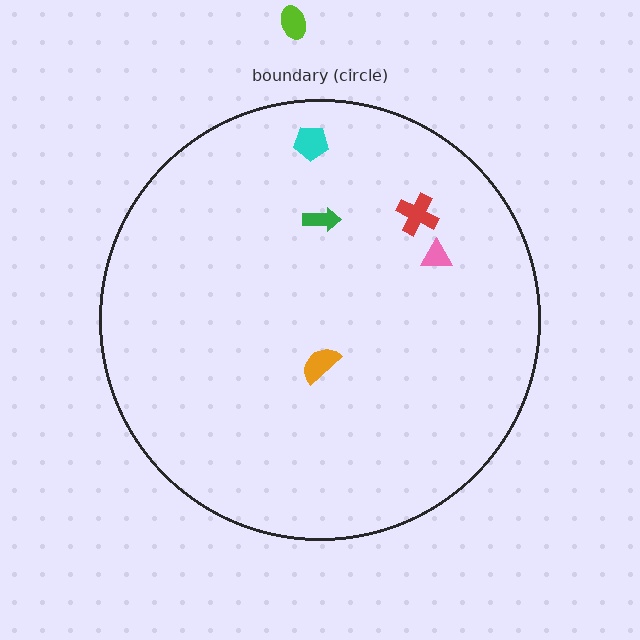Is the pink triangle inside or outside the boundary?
Inside.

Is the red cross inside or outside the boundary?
Inside.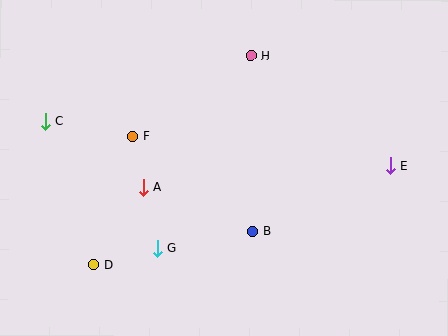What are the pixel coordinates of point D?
Point D is at (93, 265).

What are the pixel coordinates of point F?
Point F is at (133, 136).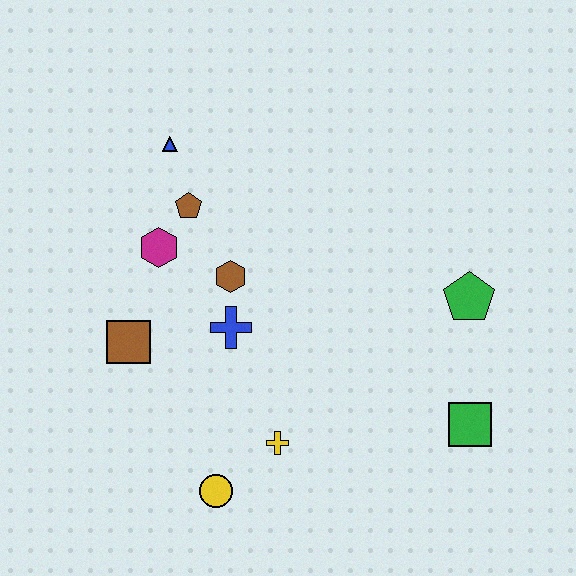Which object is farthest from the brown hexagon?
The green square is farthest from the brown hexagon.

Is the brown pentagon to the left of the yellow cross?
Yes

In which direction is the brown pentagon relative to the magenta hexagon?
The brown pentagon is above the magenta hexagon.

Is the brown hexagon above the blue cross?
Yes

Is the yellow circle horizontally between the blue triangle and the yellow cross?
Yes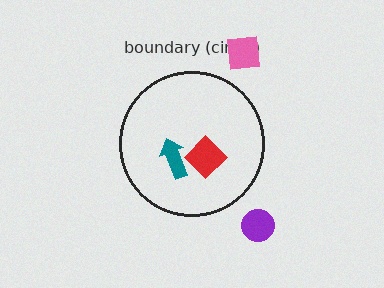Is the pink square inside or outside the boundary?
Outside.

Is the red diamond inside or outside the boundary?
Inside.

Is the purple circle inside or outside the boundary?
Outside.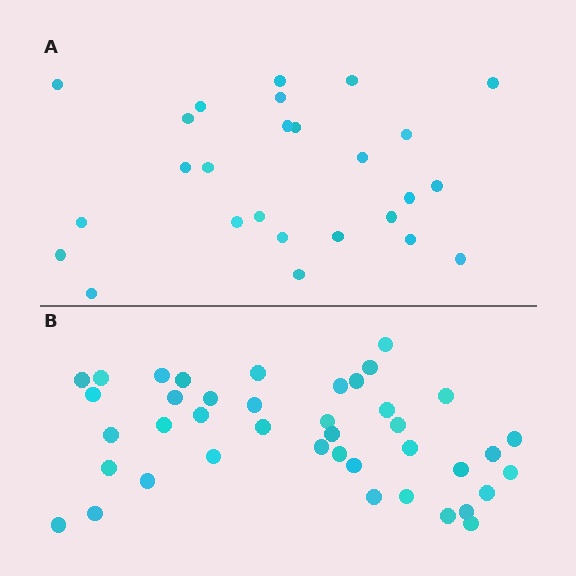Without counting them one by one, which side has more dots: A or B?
Region B (the bottom region) has more dots.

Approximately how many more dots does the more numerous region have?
Region B has approximately 15 more dots than region A.